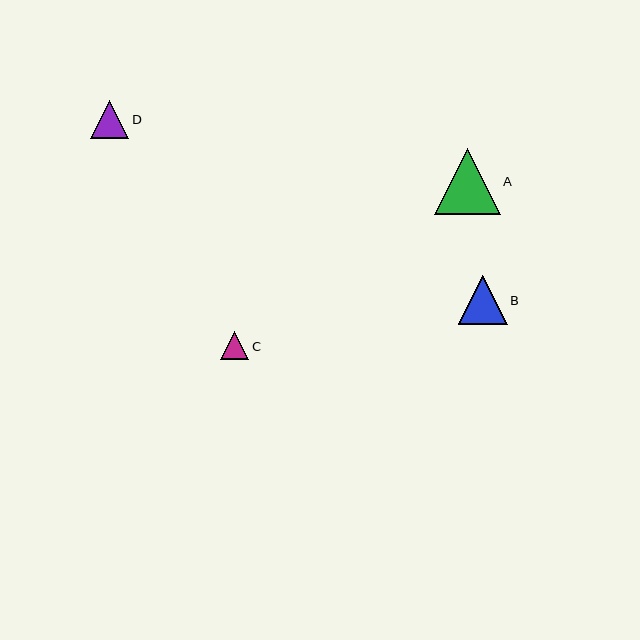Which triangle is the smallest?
Triangle C is the smallest with a size of approximately 28 pixels.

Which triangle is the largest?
Triangle A is the largest with a size of approximately 65 pixels.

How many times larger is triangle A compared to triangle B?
Triangle A is approximately 1.3 times the size of triangle B.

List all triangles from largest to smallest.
From largest to smallest: A, B, D, C.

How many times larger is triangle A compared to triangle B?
Triangle A is approximately 1.3 times the size of triangle B.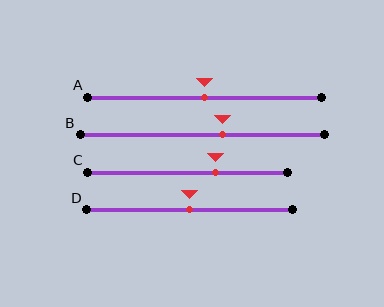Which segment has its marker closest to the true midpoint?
Segment A has its marker closest to the true midpoint.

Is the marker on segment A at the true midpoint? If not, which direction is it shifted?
Yes, the marker on segment A is at the true midpoint.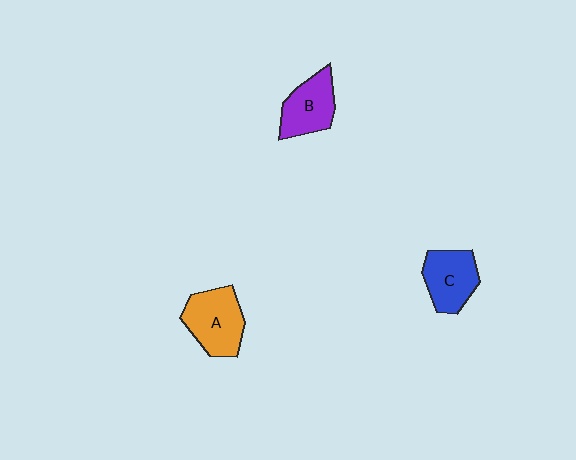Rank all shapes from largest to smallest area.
From largest to smallest: A (orange), C (blue), B (purple).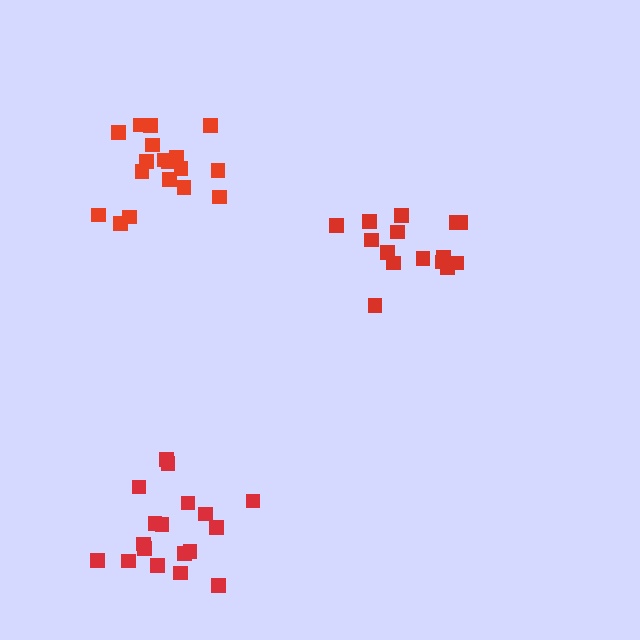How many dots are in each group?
Group 1: 15 dots, Group 2: 18 dots, Group 3: 18 dots (51 total).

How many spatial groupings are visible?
There are 3 spatial groupings.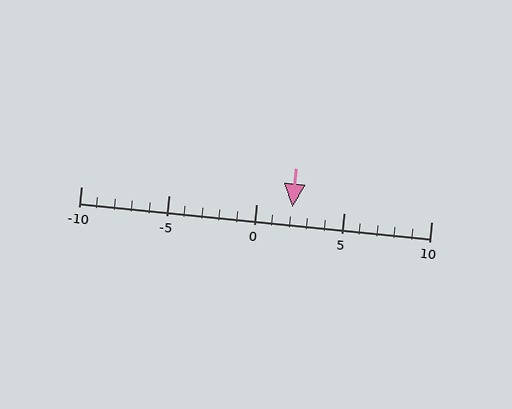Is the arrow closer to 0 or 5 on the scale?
The arrow is closer to 0.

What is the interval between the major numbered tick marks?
The major tick marks are spaced 5 units apart.